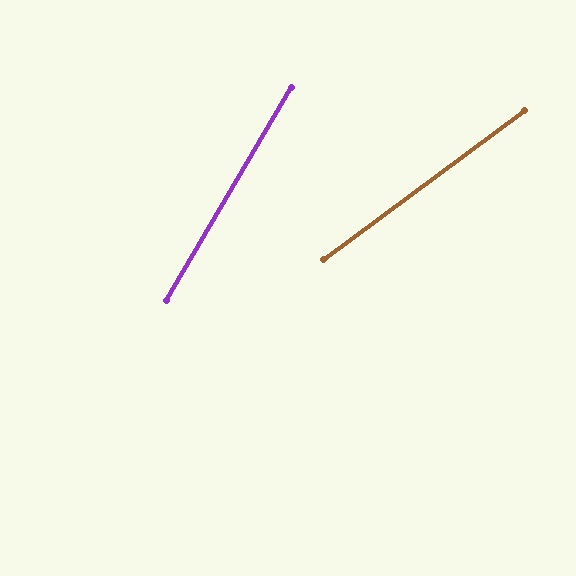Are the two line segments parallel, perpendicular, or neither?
Neither parallel nor perpendicular — they differ by about 23°.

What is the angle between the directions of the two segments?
Approximately 23 degrees.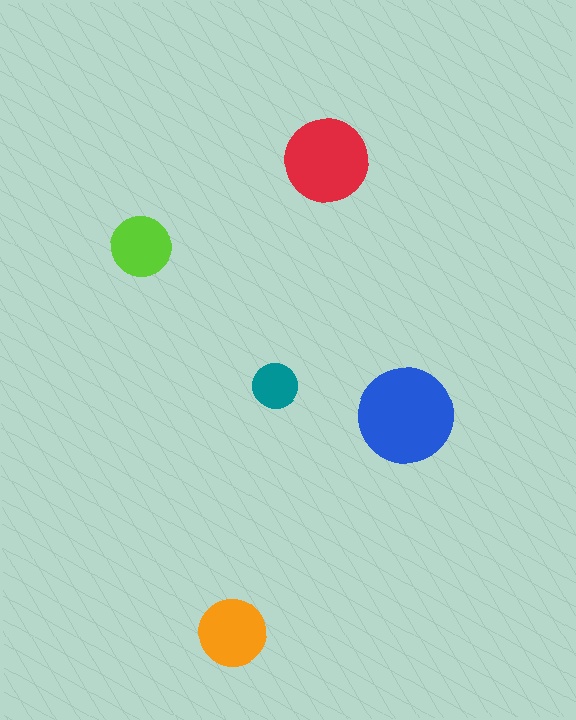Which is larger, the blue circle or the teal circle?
The blue one.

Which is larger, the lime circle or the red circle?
The red one.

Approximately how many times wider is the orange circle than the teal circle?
About 1.5 times wider.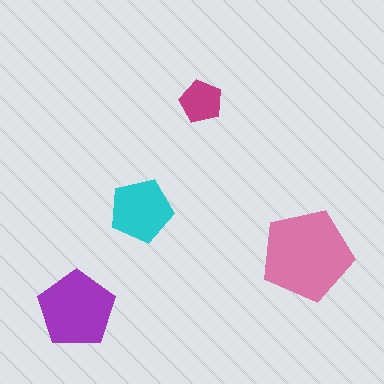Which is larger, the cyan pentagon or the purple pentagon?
The purple one.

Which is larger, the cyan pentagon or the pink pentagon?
The pink one.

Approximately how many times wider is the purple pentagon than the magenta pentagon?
About 2 times wider.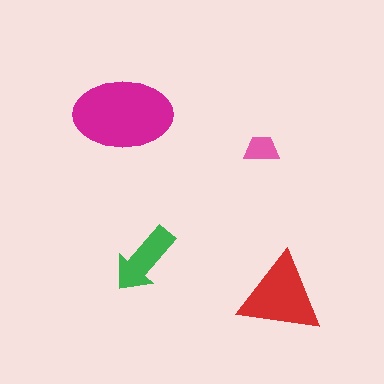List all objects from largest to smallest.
The magenta ellipse, the red triangle, the green arrow, the pink trapezoid.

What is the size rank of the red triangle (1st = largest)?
2nd.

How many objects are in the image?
There are 4 objects in the image.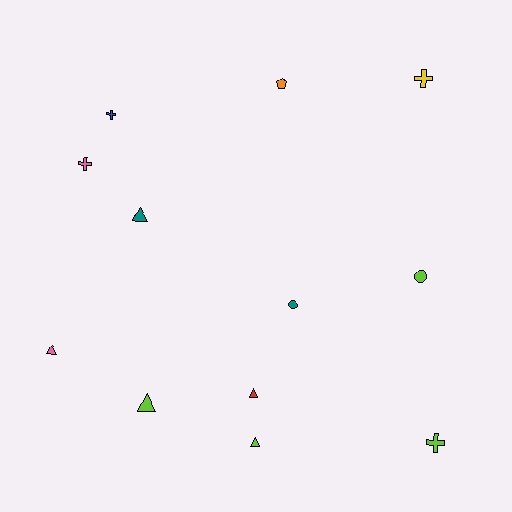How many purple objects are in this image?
There are no purple objects.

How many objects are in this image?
There are 12 objects.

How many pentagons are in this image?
There is 1 pentagon.